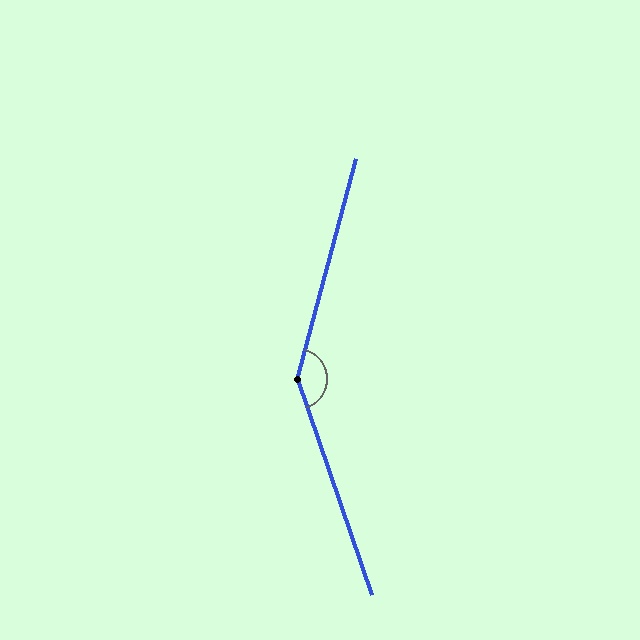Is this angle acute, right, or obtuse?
It is obtuse.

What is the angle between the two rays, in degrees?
Approximately 146 degrees.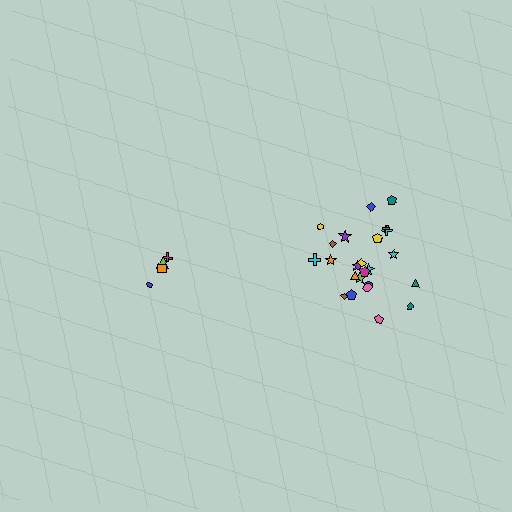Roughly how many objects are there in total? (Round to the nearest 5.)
Roughly 30 objects in total.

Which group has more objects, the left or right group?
The right group.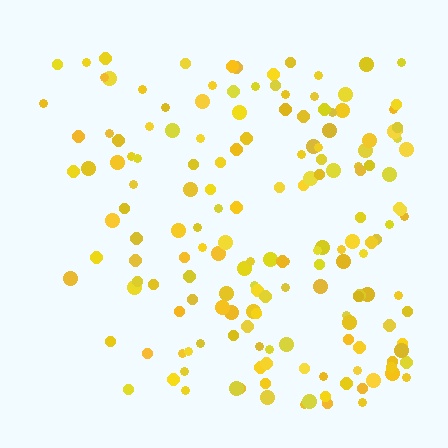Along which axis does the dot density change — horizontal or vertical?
Horizontal.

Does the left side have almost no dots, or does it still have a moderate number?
Still a moderate number, just noticeably fewer than the right.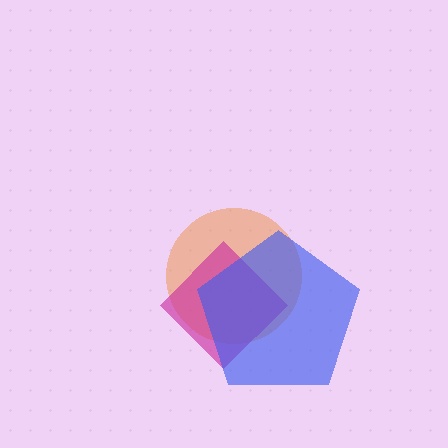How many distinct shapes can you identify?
There are 3 distinct shapes: an orange circle, a magenta diamond, a blue pentagon.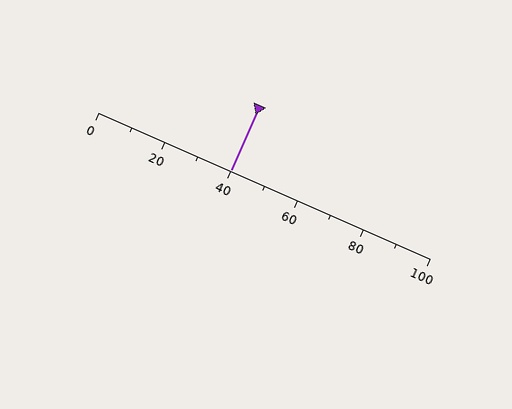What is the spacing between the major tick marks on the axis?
The major ticks are spaced 20 apart.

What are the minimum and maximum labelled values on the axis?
The axis runs from 0 to 100.